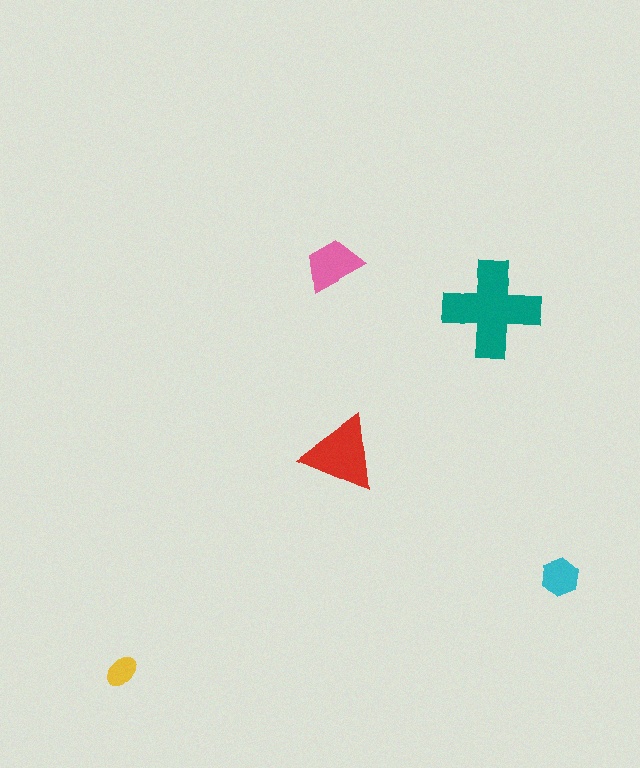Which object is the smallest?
The yellow ellipse.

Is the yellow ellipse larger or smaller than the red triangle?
Smaller.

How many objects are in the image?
There are 5 objects in the image.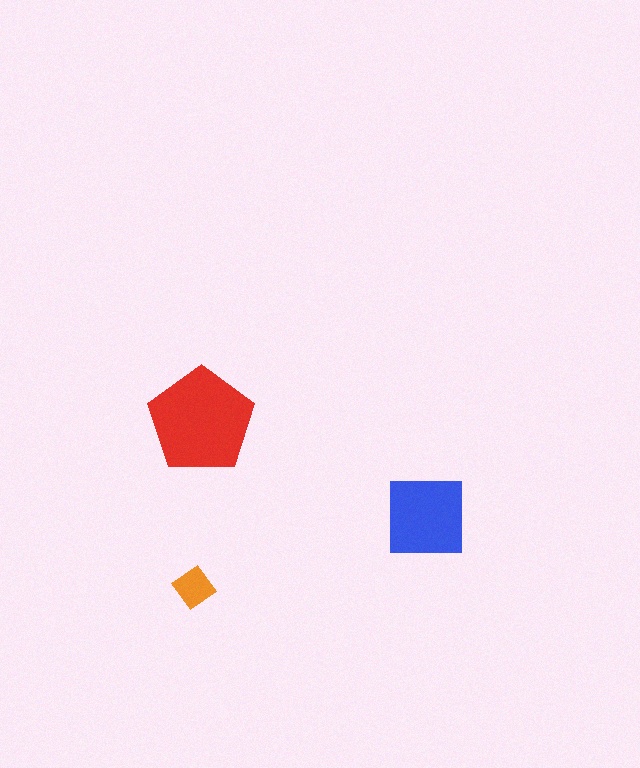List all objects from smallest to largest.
The orange diamond, the blue square, the red pentagon.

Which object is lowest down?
The orange diamond is bottommost.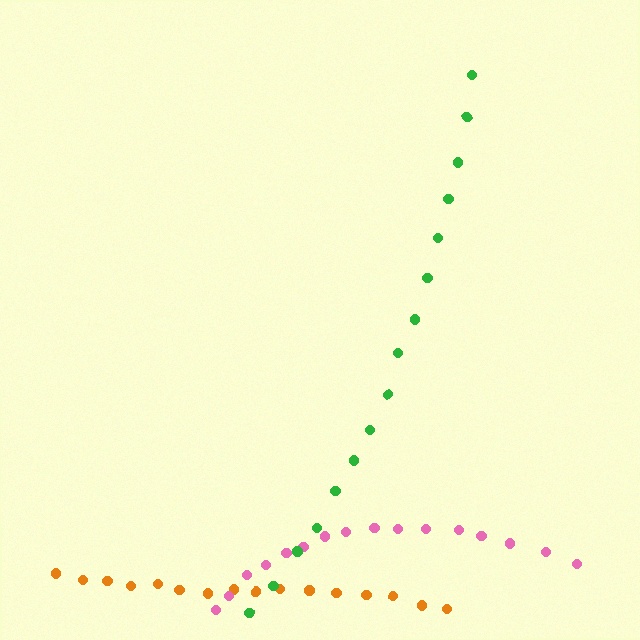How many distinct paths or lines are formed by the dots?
There are 3 distinct paths.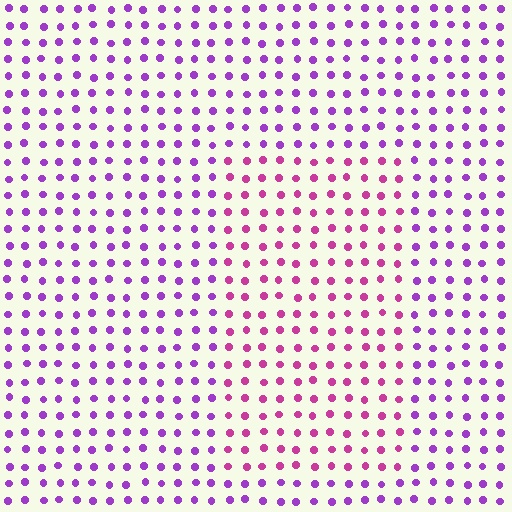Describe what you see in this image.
The image is filled with small purple elements in a uniform arrangement. A rectangle-shaped region is visible where the elements are tinted to a slightly different hue, forming a subtle color boundary.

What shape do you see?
I see a rectangle.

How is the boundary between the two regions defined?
The boundary is defined purely by a slight shift in hue (about 36 degrees). Spacing, size, and orientation are identical on both sides.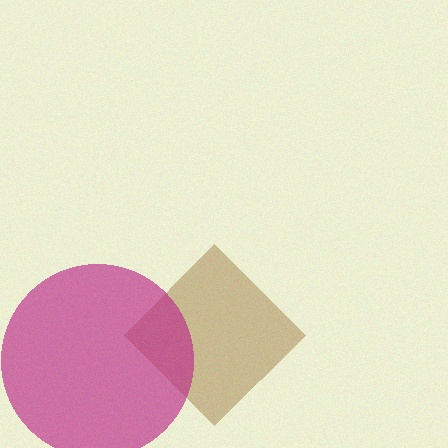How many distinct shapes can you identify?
There are 2 distinct shapes: a brown diamond, a magenta circle.